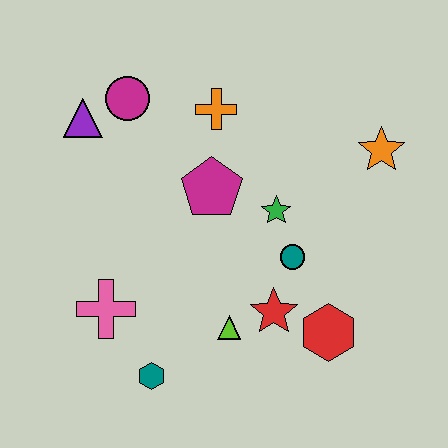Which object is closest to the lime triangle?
The red star is closest to the lime triangle.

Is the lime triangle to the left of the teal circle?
Yes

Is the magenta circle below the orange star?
No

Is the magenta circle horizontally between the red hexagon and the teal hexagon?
No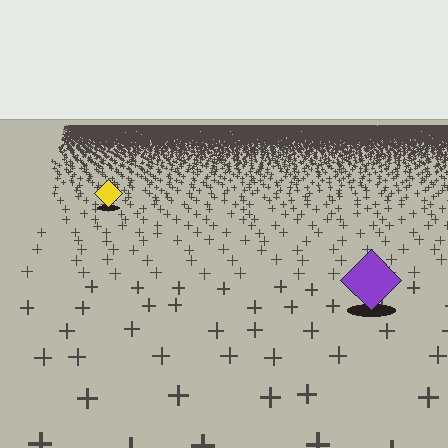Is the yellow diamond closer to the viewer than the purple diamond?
No. The purple diamond is closer — you can tell from the texture gradient: the ground texture is coarser near it.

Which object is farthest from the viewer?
The yellow diamond is farthest from the viewer. It appears smaller and the ground texture around it is denser.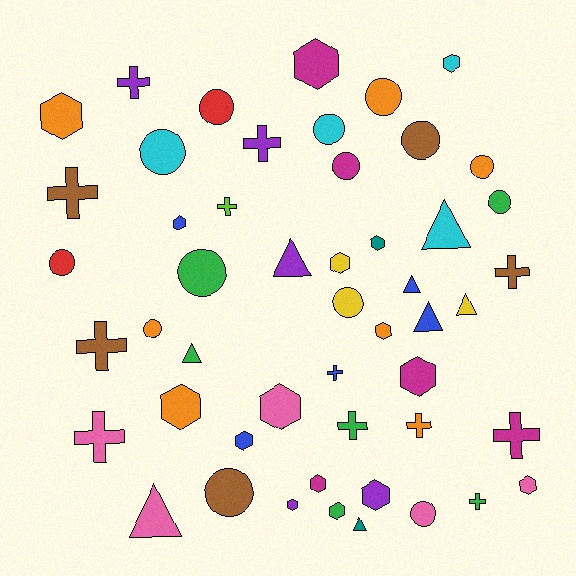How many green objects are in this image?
There are 6 green objects.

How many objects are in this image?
There are 50 objects.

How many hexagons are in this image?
There are 16 hexagons.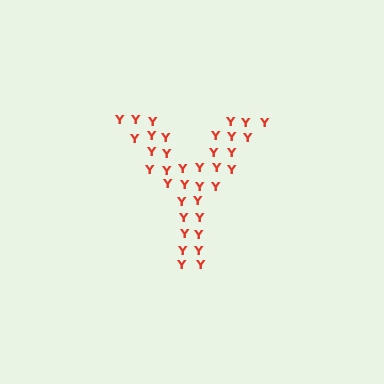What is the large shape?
The large shape is the letter Y.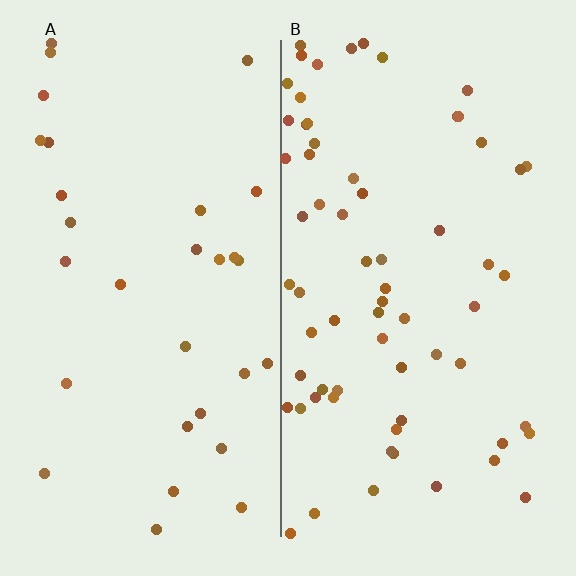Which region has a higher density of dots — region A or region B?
B (the right).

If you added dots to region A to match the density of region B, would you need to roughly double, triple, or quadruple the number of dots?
Approximately double.